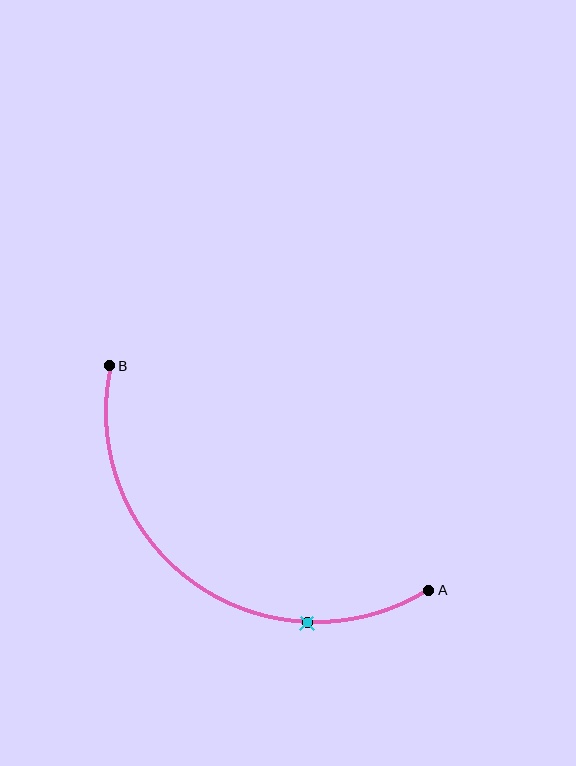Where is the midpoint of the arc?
The arc midpoint is the point on the curve farthest from the straight line joining A and B. It sits below and to the left of that line.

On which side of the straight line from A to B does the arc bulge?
The arc bulges below and to the left of the straight line connecting A and B.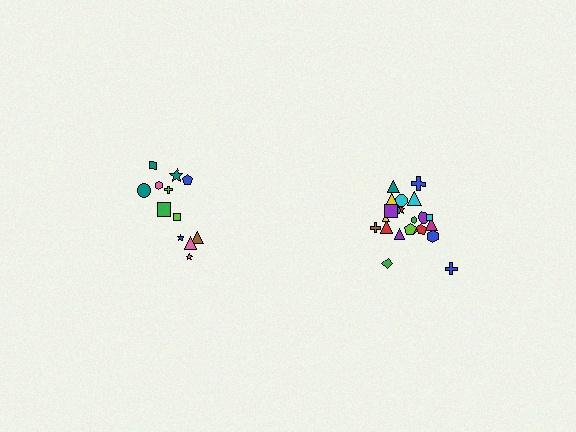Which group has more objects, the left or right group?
The right group.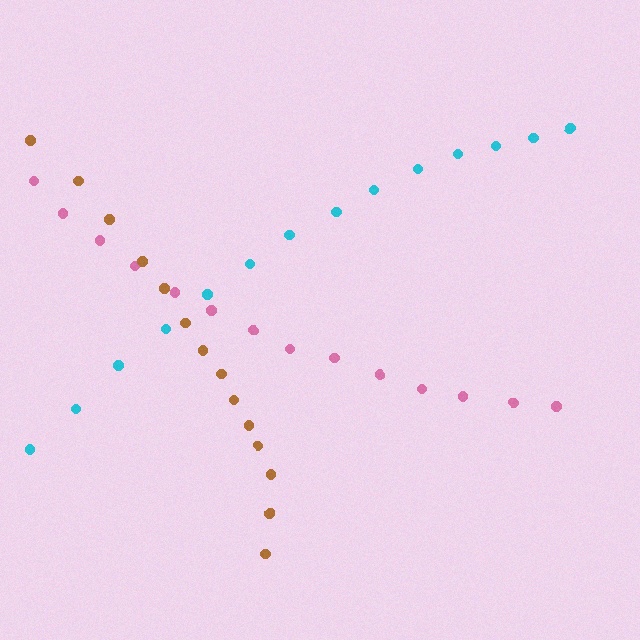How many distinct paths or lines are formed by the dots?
There are 3 distinct paths.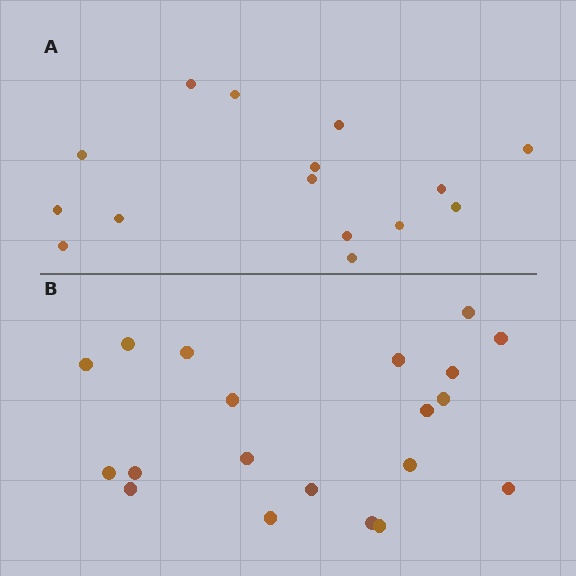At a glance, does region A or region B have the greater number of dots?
Region B (the bottom region) has more dots.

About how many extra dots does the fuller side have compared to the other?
Region B has about 5 more dots than region A.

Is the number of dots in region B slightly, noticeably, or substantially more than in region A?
Region B has noticeably more, but not dramatically so. The ratio is roughly 1.3 to 1.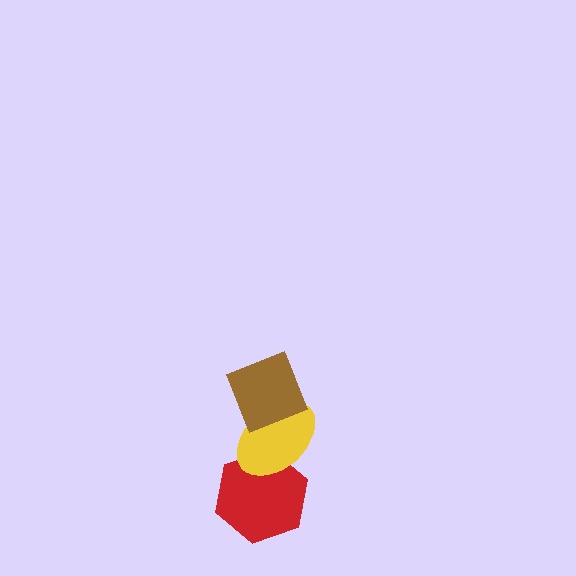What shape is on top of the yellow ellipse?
The brown diamond is on top of the yellow ellipse.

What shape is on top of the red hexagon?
The yellow ellipse is on top of the red hexagon.